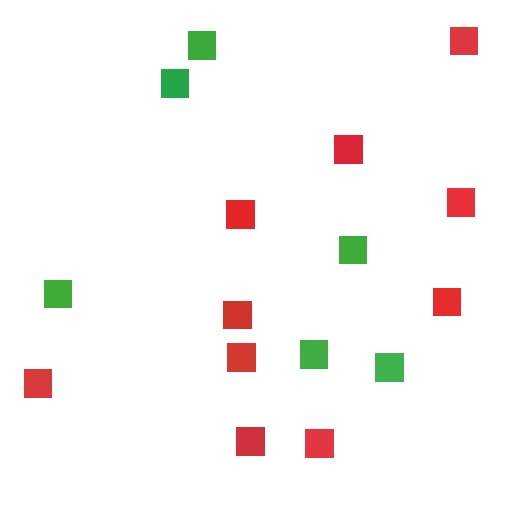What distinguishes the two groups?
There are 2 groups: one group of green squares (6) and one group of red squares (10).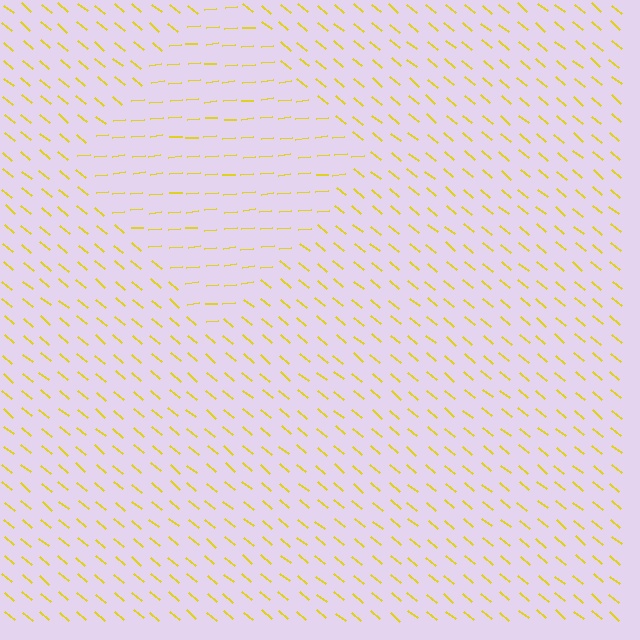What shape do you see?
I see a diamond.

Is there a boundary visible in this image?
Yes, there is a texture boundary formed by a change in line orientation.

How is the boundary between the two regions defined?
The boundary is defined purely by a change in line orientation (approximately 45 degrees difference). All lines are the same color and thickness.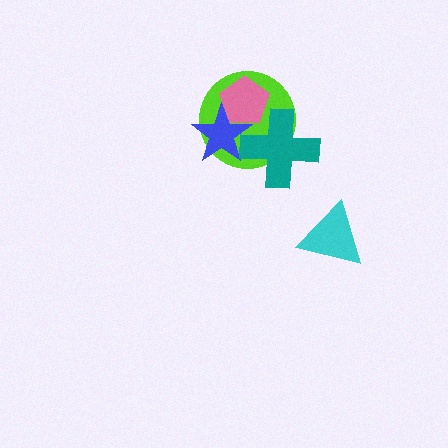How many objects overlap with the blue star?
3 objects overlap with the blue star.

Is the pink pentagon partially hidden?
Yes, it is partially covered by another shape.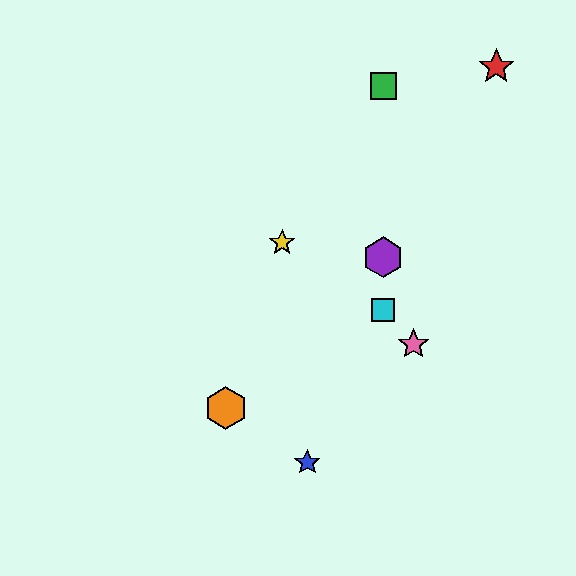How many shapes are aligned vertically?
3 shapes (the green square, the purple hexagon, the cyan square) are aligned vertically.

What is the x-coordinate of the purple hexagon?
The purple hexagon is at x≈383.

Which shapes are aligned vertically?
The green square, the purple hexagon, the cyan square are aligned vertically.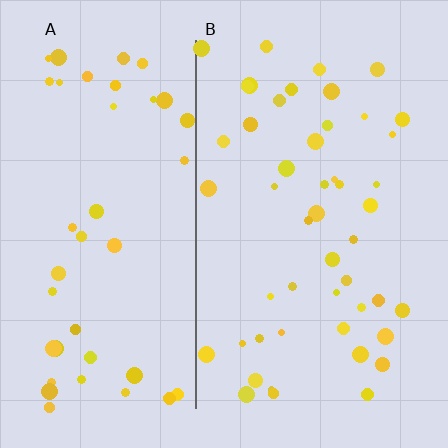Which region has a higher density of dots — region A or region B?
B (the right).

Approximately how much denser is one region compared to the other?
Approximately 1.1× — region B over region A.